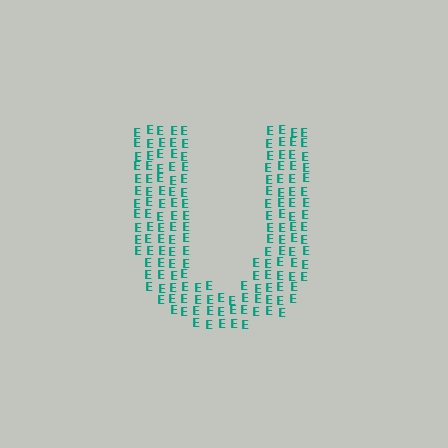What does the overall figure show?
The overall figure shows the letter U.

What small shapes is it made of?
It is made of small letter E's.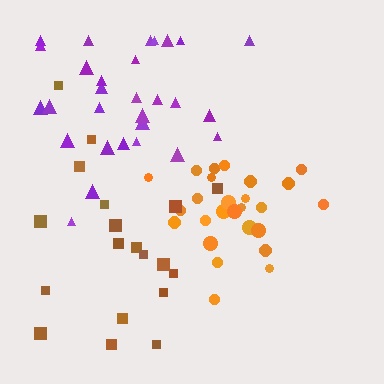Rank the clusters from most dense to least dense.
orange, purple, brown.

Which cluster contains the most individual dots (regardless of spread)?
Purple (29).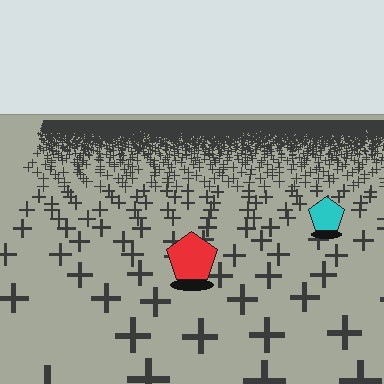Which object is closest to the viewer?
The red pentagon is closest. The texture marks near it are larger and more spread out.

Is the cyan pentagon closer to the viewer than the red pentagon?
No. The red pentagon is closer — you can tell from the texture gradient: the ground texture is coarser near it.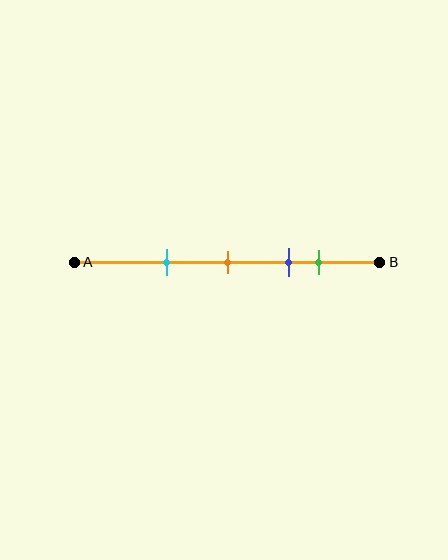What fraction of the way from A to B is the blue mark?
The blue mark is approximately 70% (0.7) of the way from A to B.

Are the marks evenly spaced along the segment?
No, the marks are not evenly spaced.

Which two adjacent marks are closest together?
The blue and green marks are the closest adjacent pair.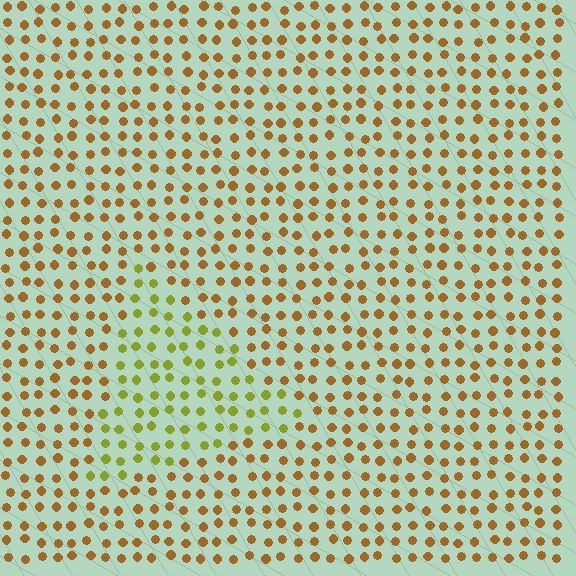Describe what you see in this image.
The image is filled with small brown elements in a uniform arrangement. A triangle-shaped region is visible where the elements are tinted to a slightly different hue, forming a subtle color boundary.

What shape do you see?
I see a triangle.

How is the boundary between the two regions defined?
The boundary is defined purely by a slight shift in hue (about 40 degrees). Spacing, size, and orientation are identical on both sides.